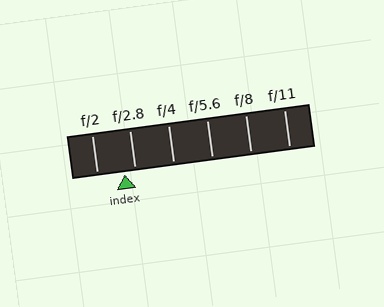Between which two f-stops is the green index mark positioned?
The index mark is between f/2 and f/2.8.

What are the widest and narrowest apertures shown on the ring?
The widest aperture shown is f/2 and the narrowest is f/11.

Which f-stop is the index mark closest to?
The index mark is closest to f/2.8.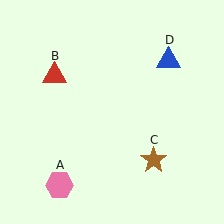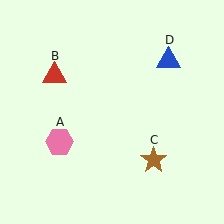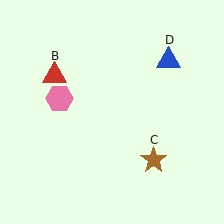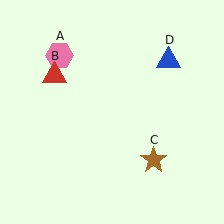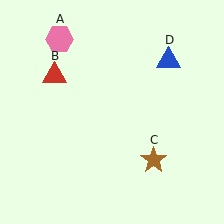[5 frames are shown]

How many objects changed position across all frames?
1 object changed position: pink hexagon (object A).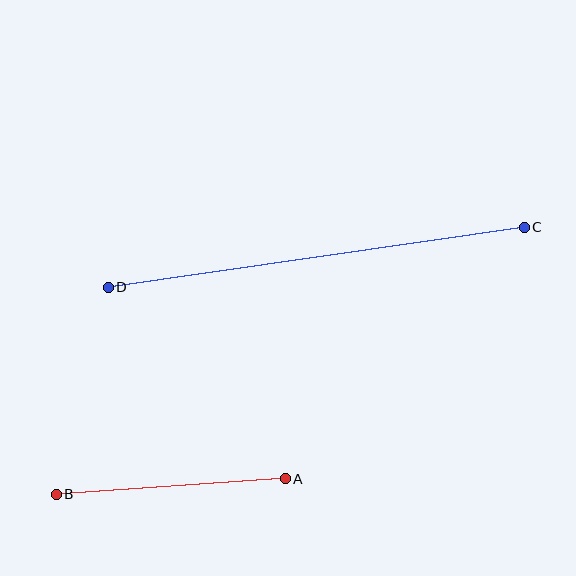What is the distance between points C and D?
The distance is approximately 420 pixels.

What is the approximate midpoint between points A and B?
The midpoint is at approximately (171, 486) pixels.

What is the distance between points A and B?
The distance is approximately 229 pixels.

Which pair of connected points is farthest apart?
Points C and D are farthest apart.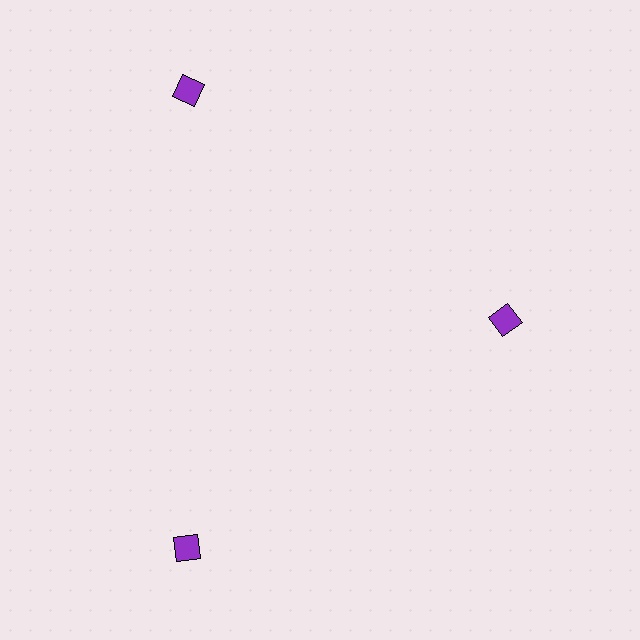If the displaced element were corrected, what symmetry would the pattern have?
It would have 3-fold rotational symmetry — the pattern would map onto itself every 120 degrees.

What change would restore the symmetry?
The symmetry would be restored by moving it outward, back onto the ring so that all 3 squares sit at equal angles and equal distance from the center.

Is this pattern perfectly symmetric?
No. The 3 purple squares are arranged in a ring, but one element near the 3 o'clock position is pulled inward toward the center, breaking the 3-fold rotational symmetry.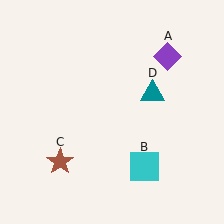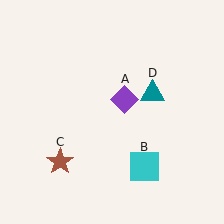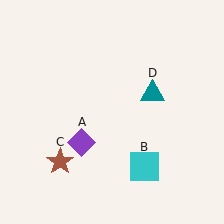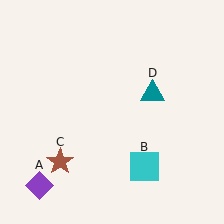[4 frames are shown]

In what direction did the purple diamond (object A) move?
The purple diamond (object A) moved down and to the left.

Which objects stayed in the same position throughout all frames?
Cyan square (object B) and brown star (object C) and teal triangle (object D) remained stationary.